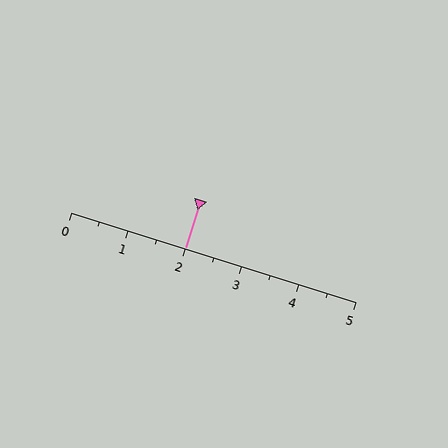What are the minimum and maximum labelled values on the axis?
The axis runs from 0 to 5.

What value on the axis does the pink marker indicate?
The marker indicates approximately 2.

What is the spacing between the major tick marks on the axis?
The major ticks are spaced 1 apart.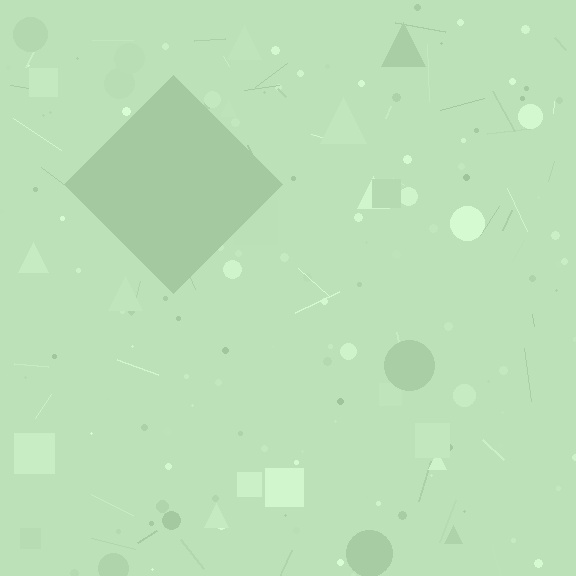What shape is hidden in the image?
A diamond is hidden in the image.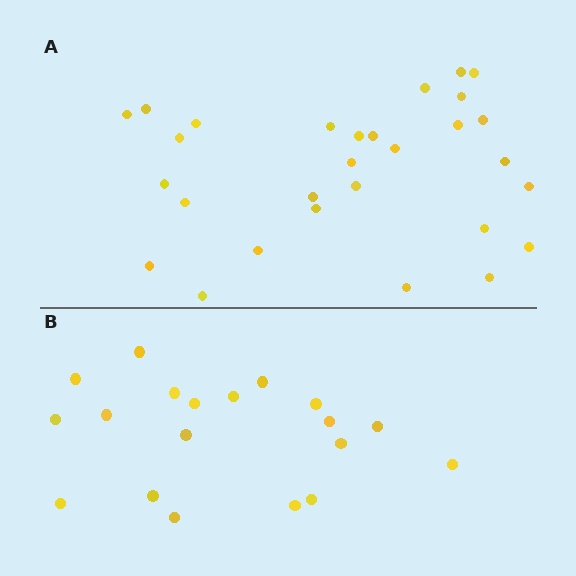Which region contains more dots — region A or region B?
Region A (the top region) has more dots.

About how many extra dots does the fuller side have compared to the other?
Region A has roughly 10 or so more dots than region B.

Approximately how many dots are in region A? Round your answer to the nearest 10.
About 30 dots. (The exact count is 29, which rounds to 30.)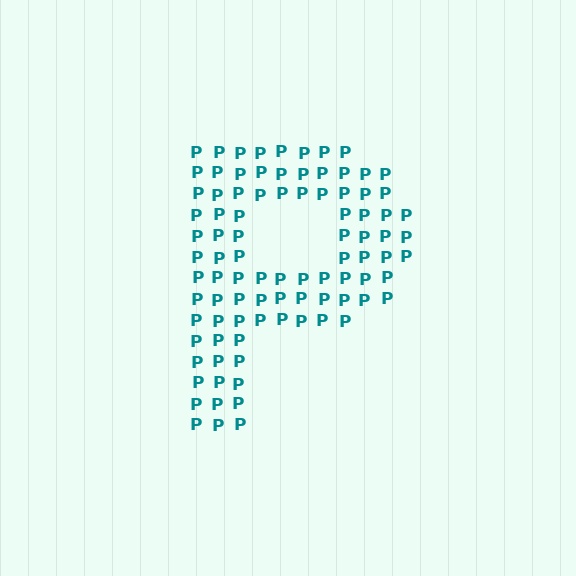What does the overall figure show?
The overall figure shows the letter P.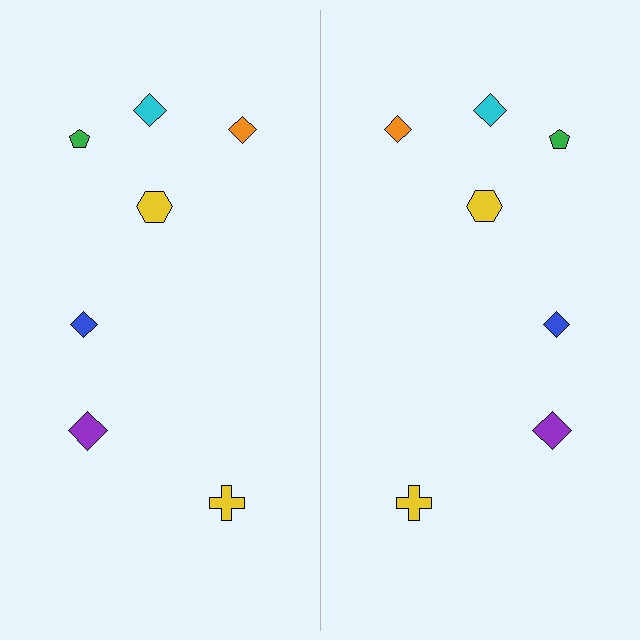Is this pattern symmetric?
Yes, this pattern has bilateral (reflection) symmetry.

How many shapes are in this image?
There are 14 shapes in this image.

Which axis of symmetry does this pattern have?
The pattern has a vertical axis of symmetry running through the center of the image.